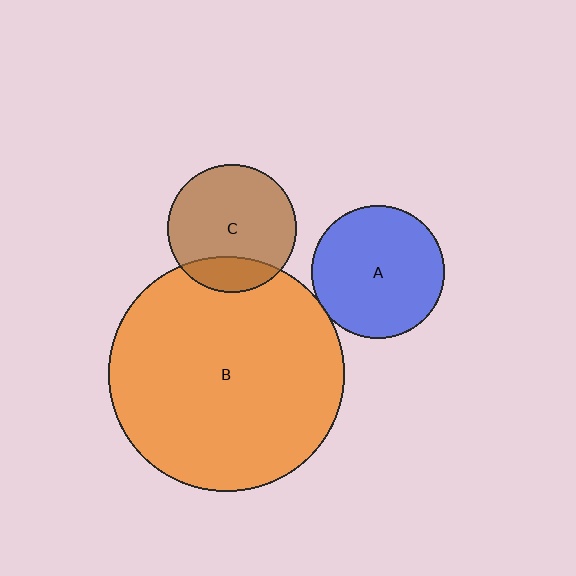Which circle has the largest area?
Circle B (orange).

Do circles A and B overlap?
Yes.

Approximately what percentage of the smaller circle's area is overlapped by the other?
Approximately 5%.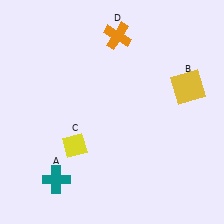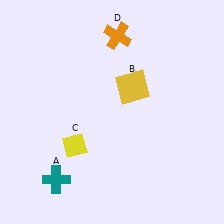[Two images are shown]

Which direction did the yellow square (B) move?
The yellow square (B) moved left.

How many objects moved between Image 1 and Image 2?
1 object moved between the two images.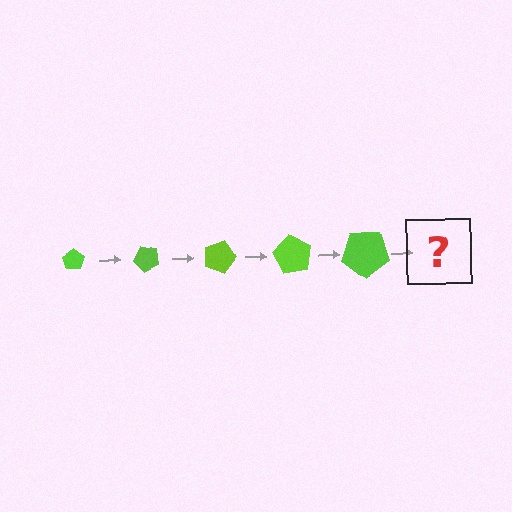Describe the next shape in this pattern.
It should be a pentagon, larger than the previous one and rotated 225 degrees from the start.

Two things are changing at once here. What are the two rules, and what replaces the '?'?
The two rules are that the pentagon grows larger each step and it rotates 45 degrees each step. The '?' should be a pentagon, larger than the previous one and rotated 225 degrees from the start.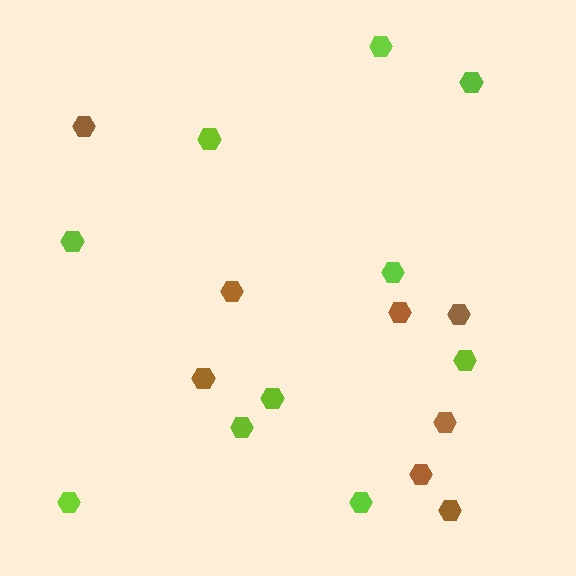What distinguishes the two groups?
There are 2 groups: one group of lime hexagons (10) and one group of brown hexagons (8).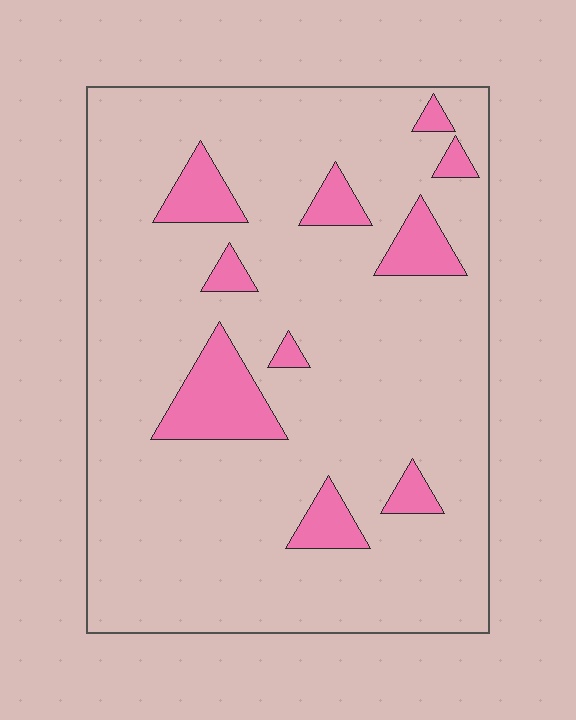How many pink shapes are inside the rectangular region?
10.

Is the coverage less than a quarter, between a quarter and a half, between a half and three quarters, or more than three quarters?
Less than a quarter.